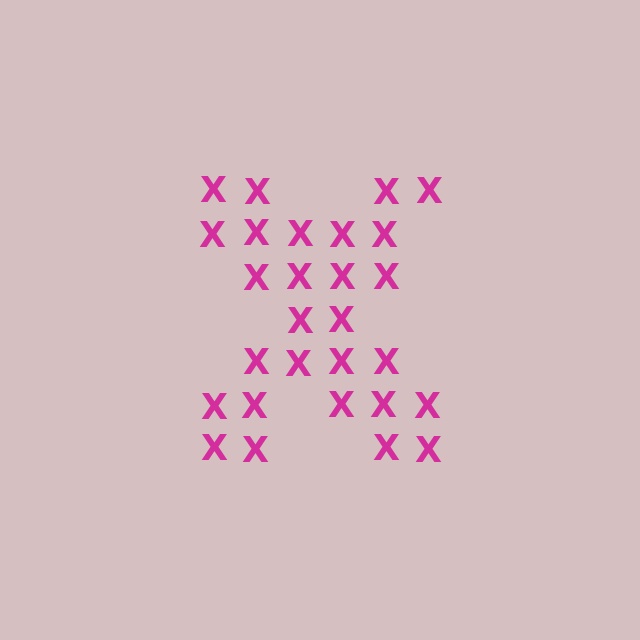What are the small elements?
The small elements are letter X's.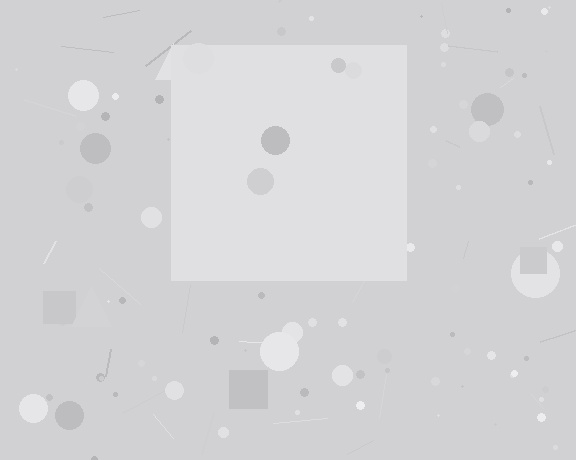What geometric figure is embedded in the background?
A square is embedded in the background.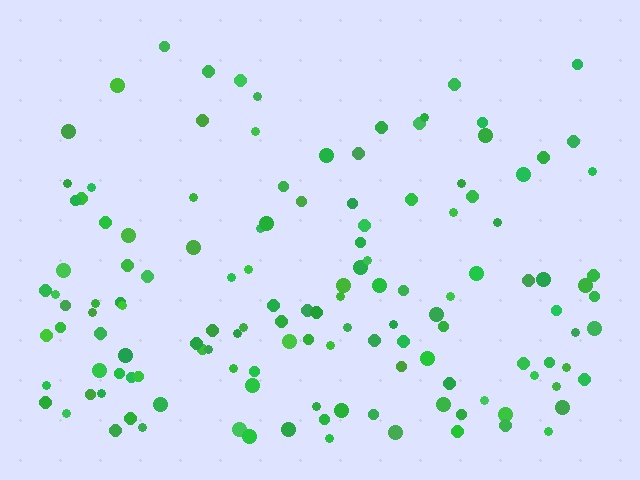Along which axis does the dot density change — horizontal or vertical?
Vertical.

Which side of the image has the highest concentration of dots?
The bottom.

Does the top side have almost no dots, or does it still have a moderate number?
Still a moderate number, just noticeably fewer than the bottom.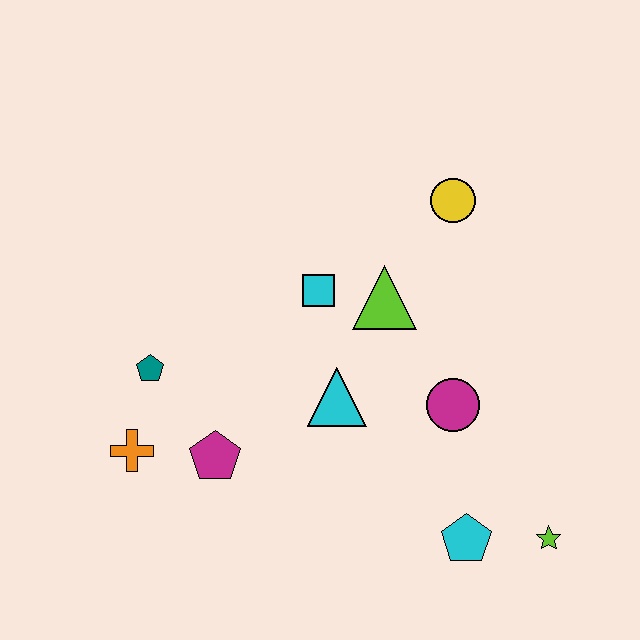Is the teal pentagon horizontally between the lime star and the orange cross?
Yes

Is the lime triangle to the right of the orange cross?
Yes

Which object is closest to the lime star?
The cyan pentagon is closest to the lime star.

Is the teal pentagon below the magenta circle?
No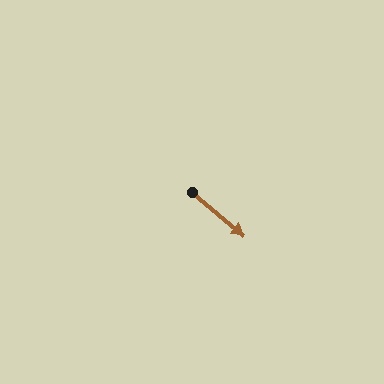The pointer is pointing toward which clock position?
Roughly 4 o'clock.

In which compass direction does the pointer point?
Southeast.